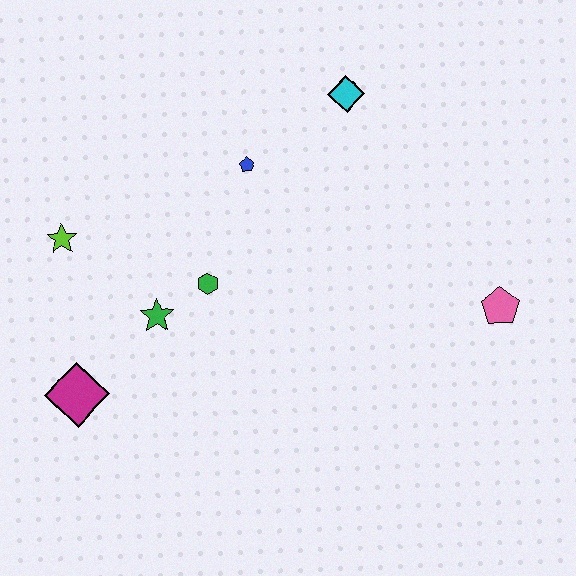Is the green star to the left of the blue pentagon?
Yes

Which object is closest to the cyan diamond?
The blue pentagon is closest to the cyan diamond.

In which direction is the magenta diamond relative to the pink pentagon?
The magenta diamond is to the left of the pink pentagon.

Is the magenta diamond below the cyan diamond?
Yes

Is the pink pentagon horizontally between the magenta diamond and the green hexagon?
No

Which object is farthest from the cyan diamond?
The magenta diamond is farthest from the cyan diamond.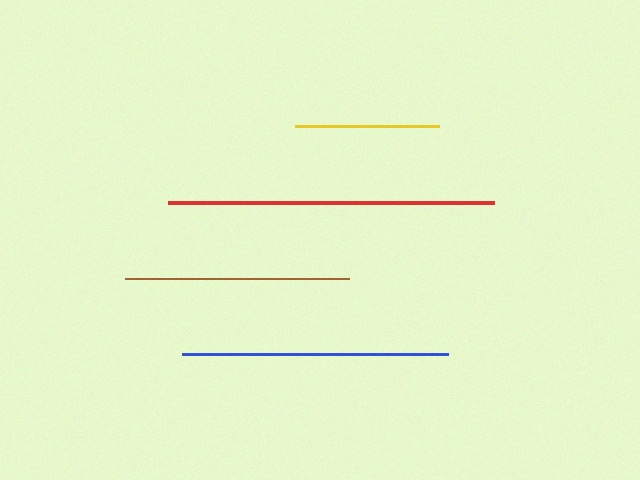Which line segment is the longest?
The red line is the longest at approximately 327 pixels.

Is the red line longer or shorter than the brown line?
The red line is longer than the brown line.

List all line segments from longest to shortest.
From longest to shortest: red, blue, brown, yellow.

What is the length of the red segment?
The red segment is approximately 327 pixels long.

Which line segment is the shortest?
The yellow line is the shortest at approximately 144 pixels.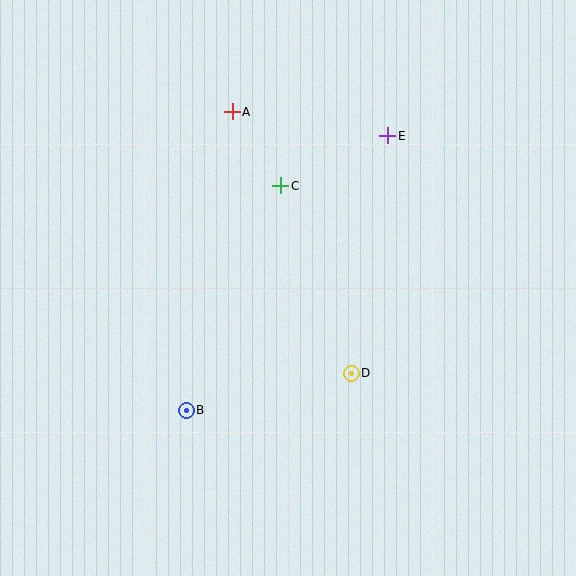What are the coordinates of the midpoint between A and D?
The midpoint between A and D is at (292, 242).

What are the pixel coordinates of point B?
Point B is at (186, 410).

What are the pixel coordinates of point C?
Point C is at (281, 186).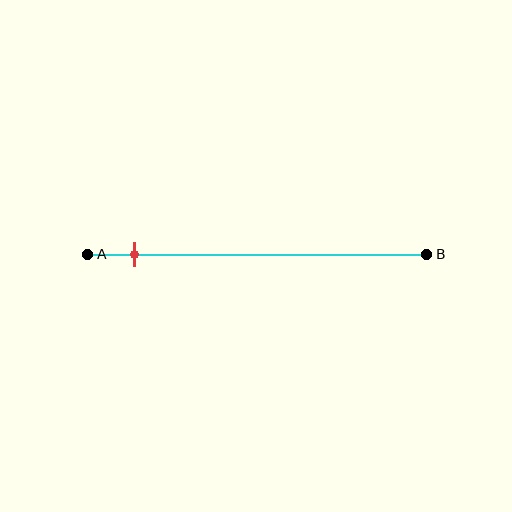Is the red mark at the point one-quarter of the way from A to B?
No, the mark is at about 15% from A, not at the 25% one-quarter point.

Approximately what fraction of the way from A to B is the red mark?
The red mark is approximately 15% of the way from A to B.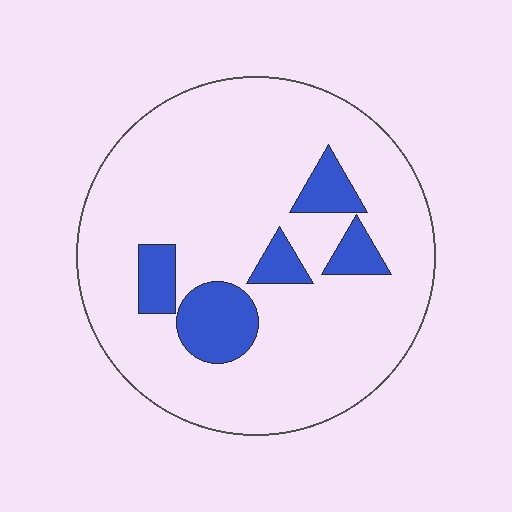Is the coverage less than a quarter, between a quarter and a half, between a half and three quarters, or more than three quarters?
Less than a quarter.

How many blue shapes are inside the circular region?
5.